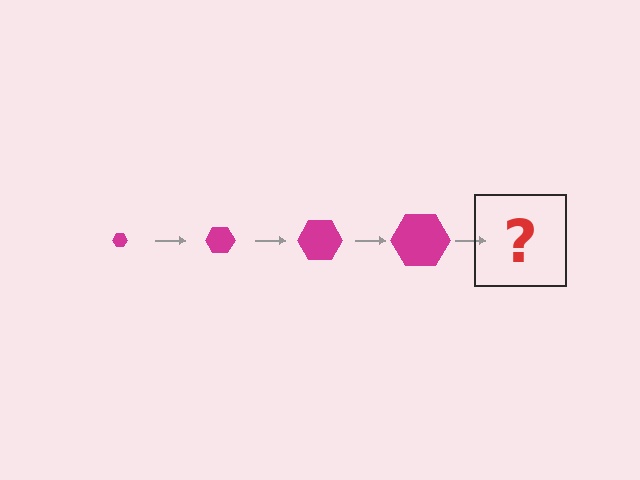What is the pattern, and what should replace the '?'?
The pattern is that the hexagon gets progressively larger each step. The '?' should be a magenta hexagon, larger than the previous one.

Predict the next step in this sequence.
The next step is a magenta hexagon, larger than the previous one.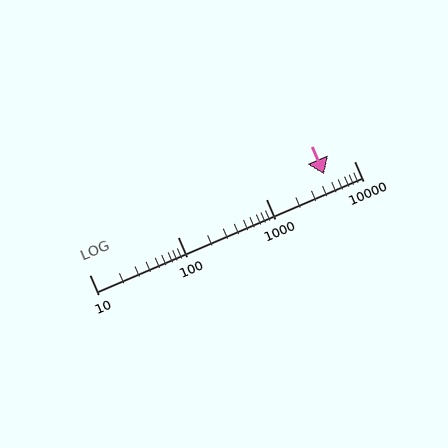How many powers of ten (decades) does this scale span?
The scale spans 3 decades, from 10 to 10000.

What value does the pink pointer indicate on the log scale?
The pointer indicates approximately 4600.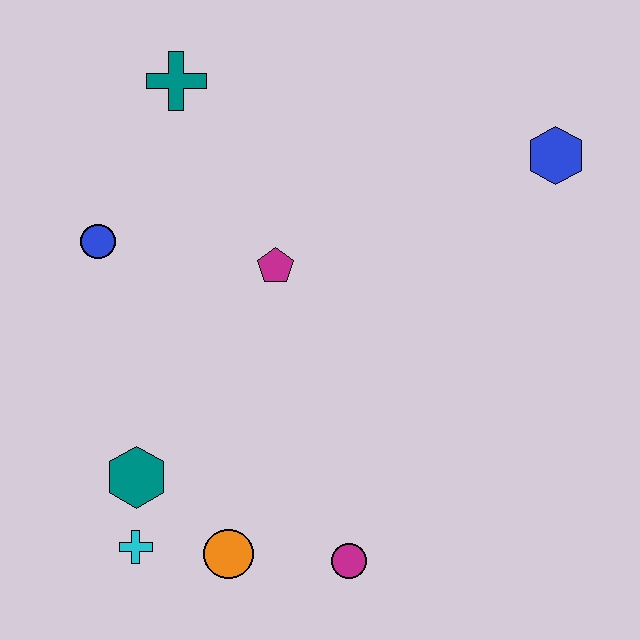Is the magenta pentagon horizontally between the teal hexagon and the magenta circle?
Yes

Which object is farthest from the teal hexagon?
The blue hexagon is farthest from the teal hexagon.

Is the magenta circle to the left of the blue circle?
No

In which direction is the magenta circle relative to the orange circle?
The magenta circle is to the right of the orange circle.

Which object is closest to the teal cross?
The blue circle is closest to the teal cross.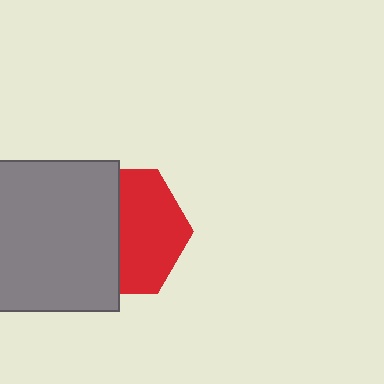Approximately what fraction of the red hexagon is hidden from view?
Roughly 48% of the red hexagon is hidden behind the gray square.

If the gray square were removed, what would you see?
You would see the complete red hexagon.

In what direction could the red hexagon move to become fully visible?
The red hexagon could move right. That would shift it out from behind the gray square entirely.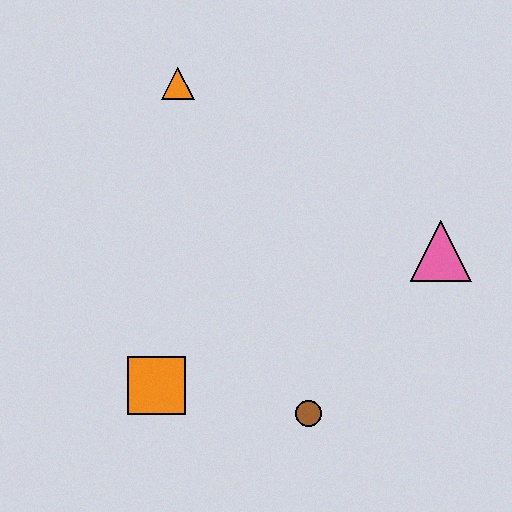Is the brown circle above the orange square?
No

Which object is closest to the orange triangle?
The orange square is closest to the orange triangle.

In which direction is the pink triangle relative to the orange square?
The pink triangle is to the right of the orange square.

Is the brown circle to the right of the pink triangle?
No